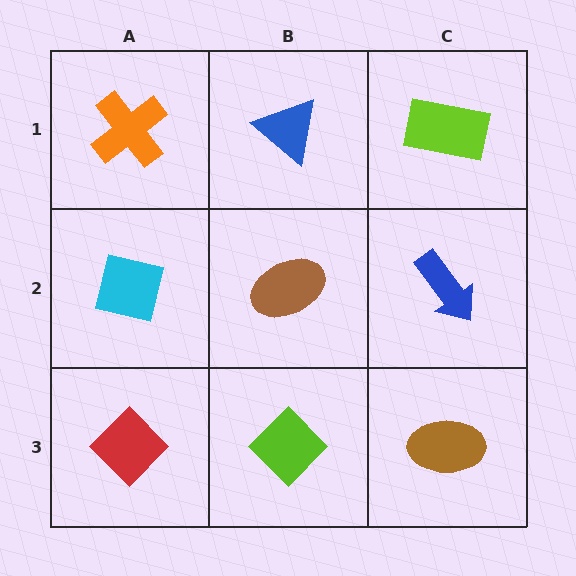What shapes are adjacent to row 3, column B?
A brown ellipse (row 2, column B), a red diamond (row 3, column A), a brown ellipse (row 3, column C).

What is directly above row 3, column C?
A blue arrow.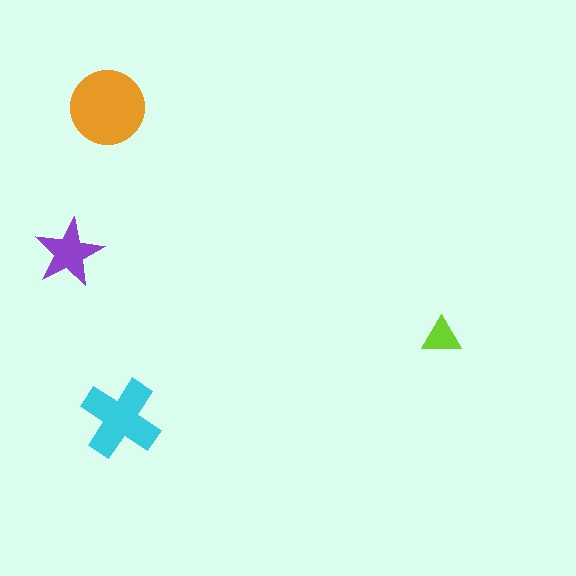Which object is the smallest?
The lime triangle.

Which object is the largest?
The orange circle.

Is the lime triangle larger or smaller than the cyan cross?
Smaller.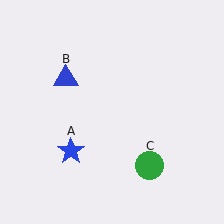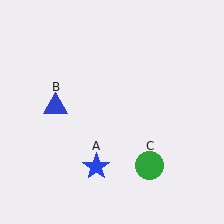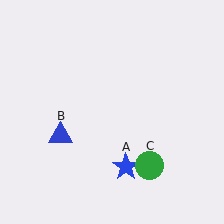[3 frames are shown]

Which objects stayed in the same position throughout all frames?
Green circle (object C) remained stationary.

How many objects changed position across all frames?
2 objects changed position: blue star (object A), blue triangle (object B).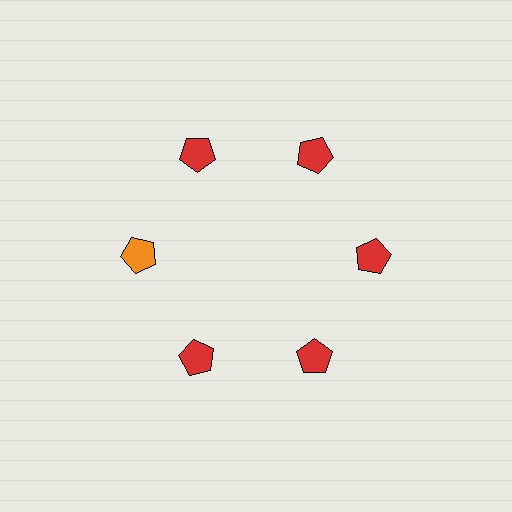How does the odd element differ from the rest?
It has a different color: orange instead of red.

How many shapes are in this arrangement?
There are 6 shapes arranged in a ring pattern.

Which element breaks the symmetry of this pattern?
The orange pentagon at roughly the 9 o'clock position breaks the symmetry. All other shapes are red pentagons.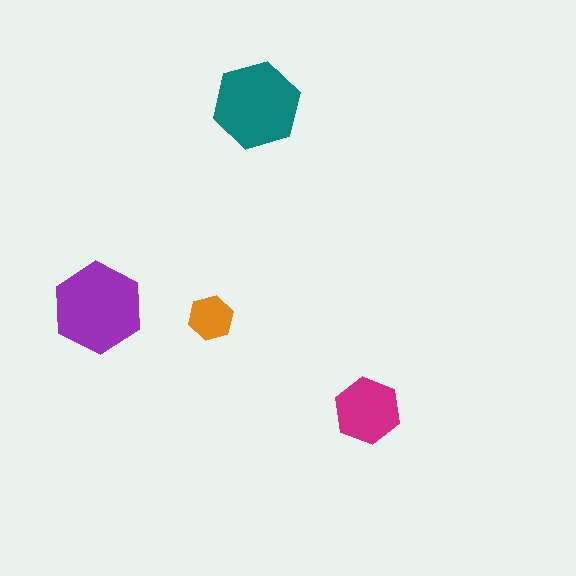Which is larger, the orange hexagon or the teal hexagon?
The teal one.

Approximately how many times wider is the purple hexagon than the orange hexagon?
About 2 times wider.